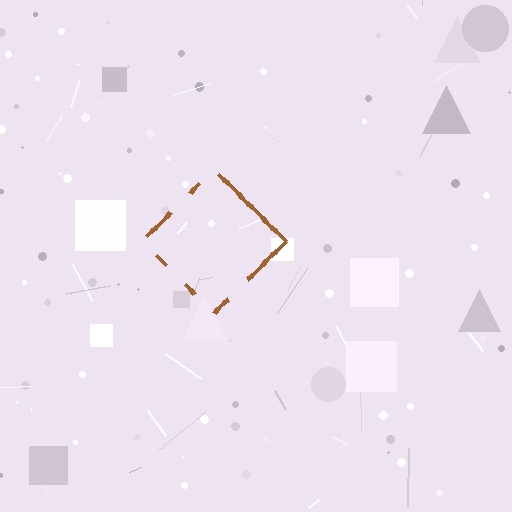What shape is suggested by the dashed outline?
The dashed outline suggests a diamond.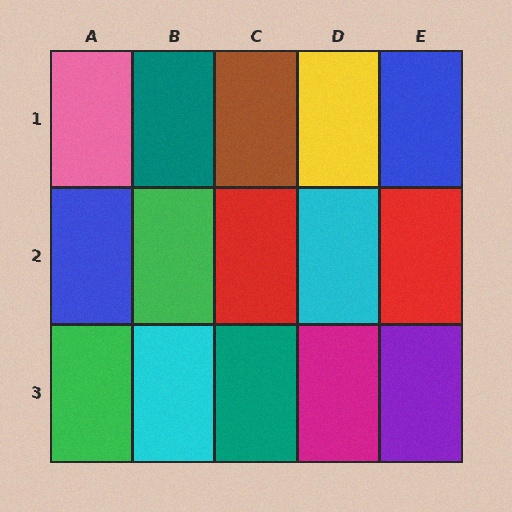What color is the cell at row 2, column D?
Cyan.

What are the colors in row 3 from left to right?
Green, cyan, teal, magenta, purple.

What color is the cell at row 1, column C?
Brown.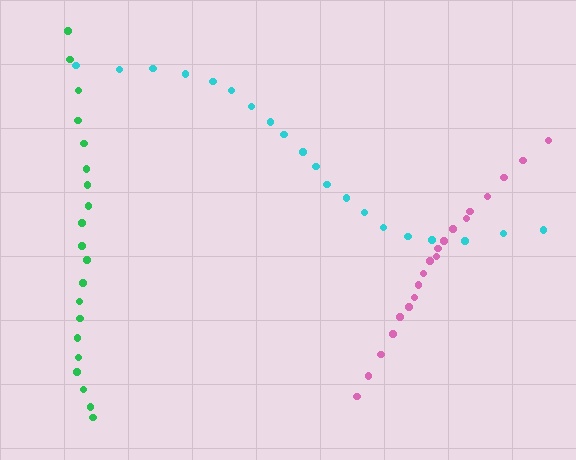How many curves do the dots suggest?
There are 3 distinct paths.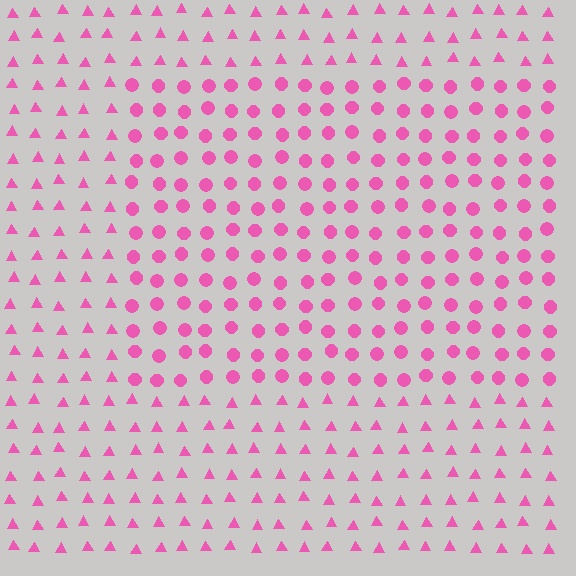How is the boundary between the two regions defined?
The boundary is defined by a change in element shape: circles inside vs. triangles outside. All elements share the same color and spacing.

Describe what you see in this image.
The image is filled with small pink elements arranged in a uniform grid. A rectangle-shaped region contains circles, while the surrounding area contains triangles. The boundary is defined purely by the change in element shape.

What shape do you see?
I see a rectangle.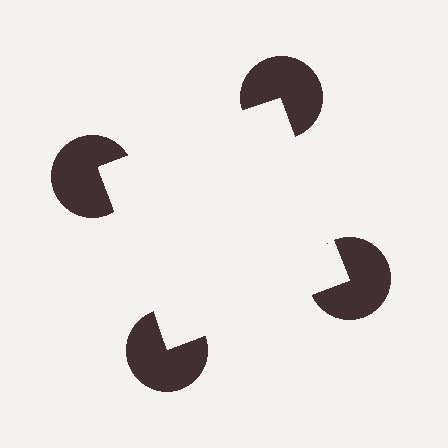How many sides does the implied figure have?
4 sides.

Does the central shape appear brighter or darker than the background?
It typically appears slightly brighter than the background, even though no actual brightness change is drawn.